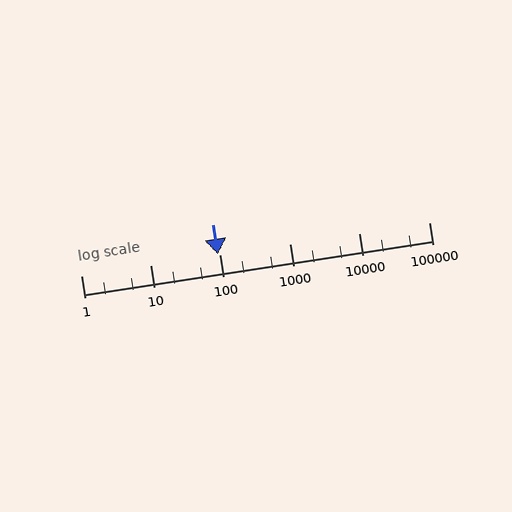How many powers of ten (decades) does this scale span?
The scale spans 5 decades, from 1 to 100000.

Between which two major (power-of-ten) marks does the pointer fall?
The pointer is between 10 and 100.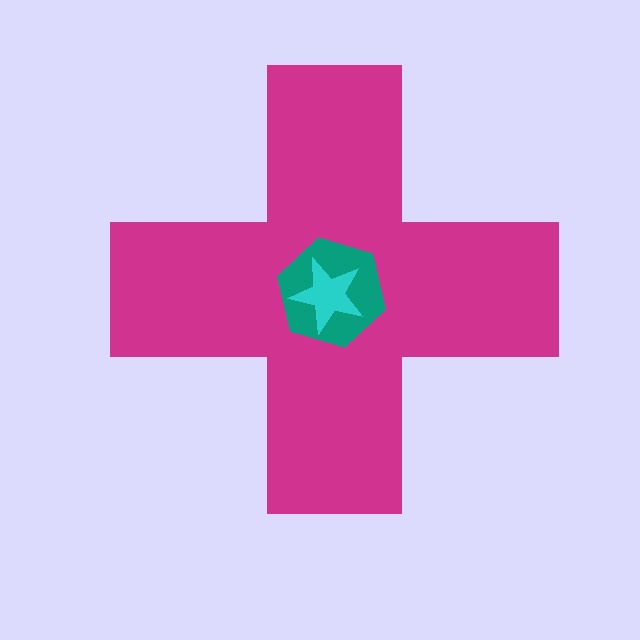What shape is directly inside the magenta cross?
The teal hexagon.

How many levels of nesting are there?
3.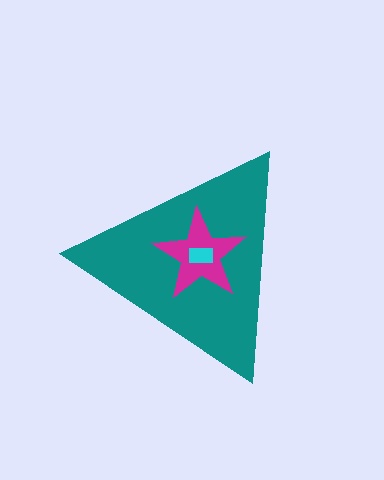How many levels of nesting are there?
3.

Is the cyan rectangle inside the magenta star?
Yes.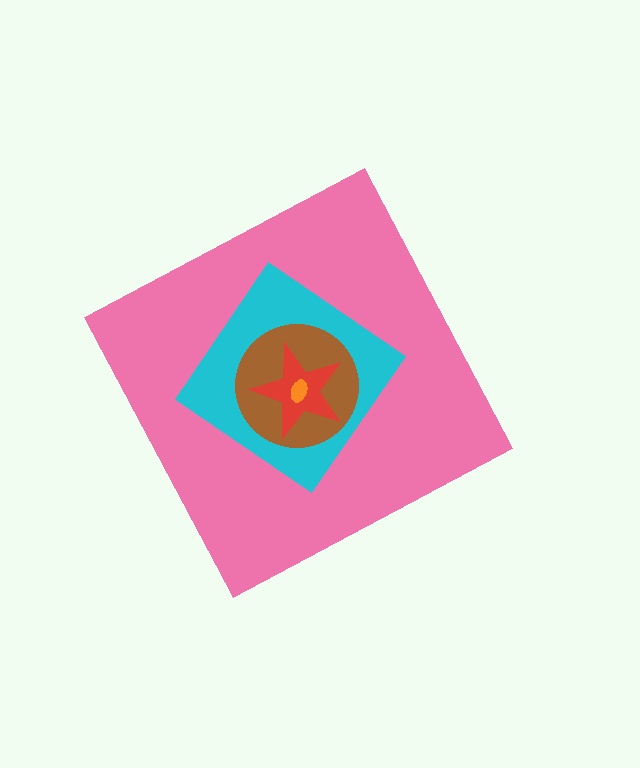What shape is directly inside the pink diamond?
The cyan diamond.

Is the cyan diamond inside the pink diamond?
Yes.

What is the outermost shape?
The pink diamond.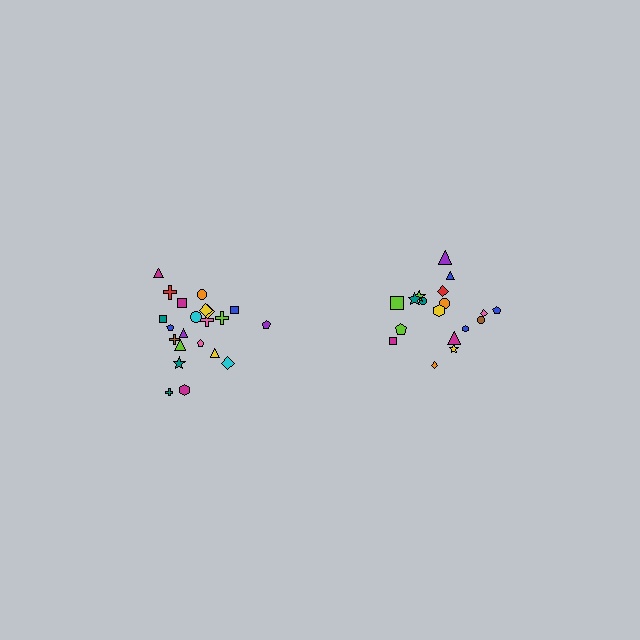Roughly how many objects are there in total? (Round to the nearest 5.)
Roughly 40 objects in total.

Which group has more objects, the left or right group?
The left group.